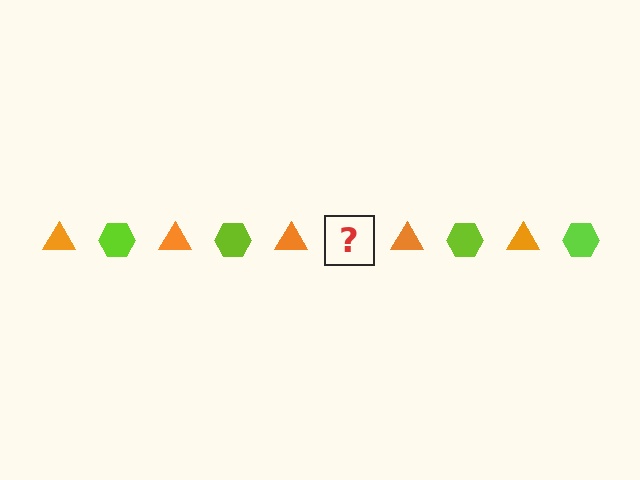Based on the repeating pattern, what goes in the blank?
The blank should be a lime hexagon.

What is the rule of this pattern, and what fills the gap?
The rule is that the pattern alternates between orange triangle and lime hexagon. The gap should be filled with a lime hexagon.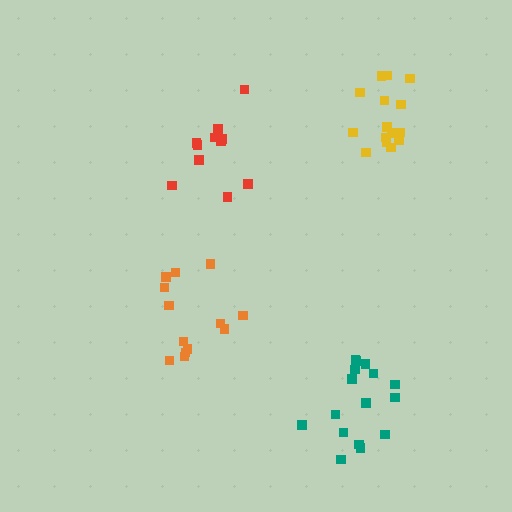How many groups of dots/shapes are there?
There are 4 groups.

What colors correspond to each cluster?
The clusters are colored: red, teal, yellow, orange.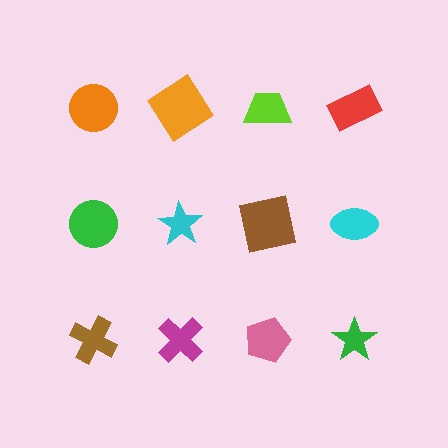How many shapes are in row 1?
4 shapes.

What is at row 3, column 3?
A pink pentagon.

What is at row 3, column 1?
A brown cross.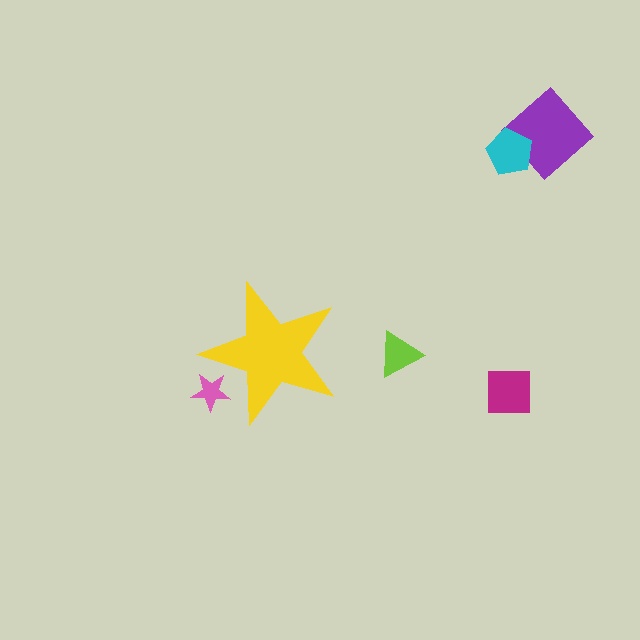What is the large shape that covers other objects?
A yellow star.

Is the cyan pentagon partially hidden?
No, the cyan pentagon is fully visible.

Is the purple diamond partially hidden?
No, the purple diamond is fully visible.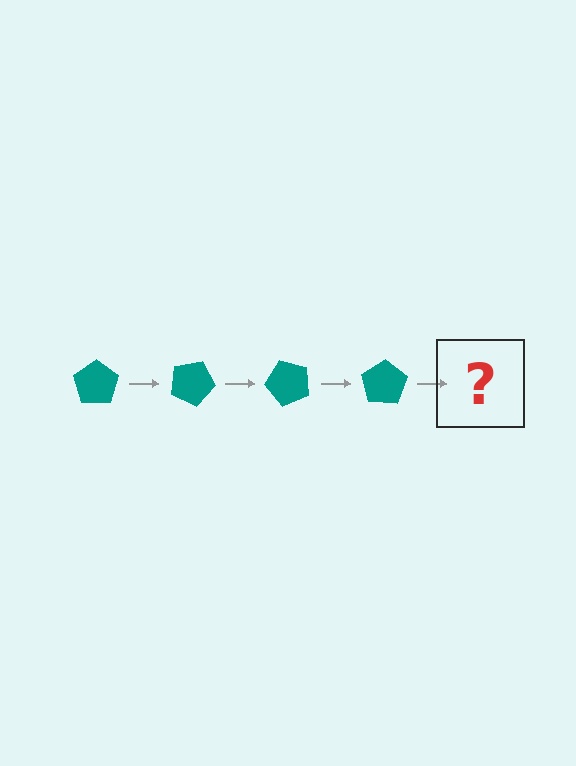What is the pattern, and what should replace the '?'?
The pattern is that the pentagon rotates 25 degrees each step. The '?' should be a teal pentagon rotated 100 degrees.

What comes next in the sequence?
The next element should be a teal pentagon rotated 100 degrees.